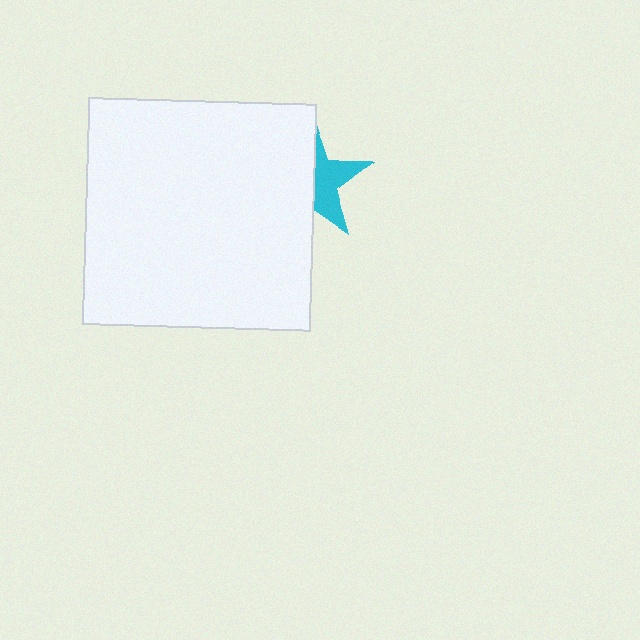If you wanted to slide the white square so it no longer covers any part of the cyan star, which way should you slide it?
Slide it left — that is the most direct way to separate the two shapes.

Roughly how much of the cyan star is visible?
A small part of it is visible (roughly 43%).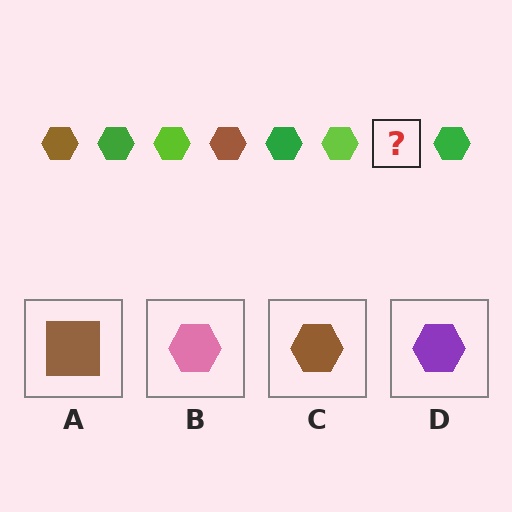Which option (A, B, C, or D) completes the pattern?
C.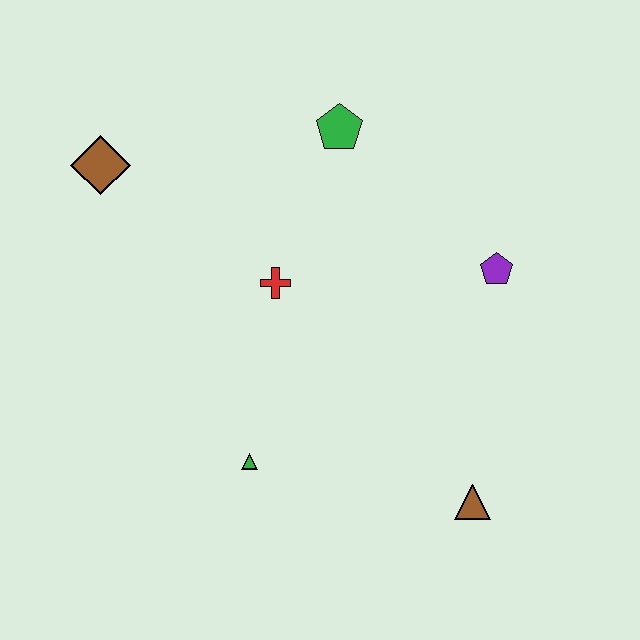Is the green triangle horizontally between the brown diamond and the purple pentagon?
Yes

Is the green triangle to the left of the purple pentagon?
Yes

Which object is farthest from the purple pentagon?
The brown diamond is farthest from the purple pentagon.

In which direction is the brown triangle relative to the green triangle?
The brown triangle is to the right of the green triangle.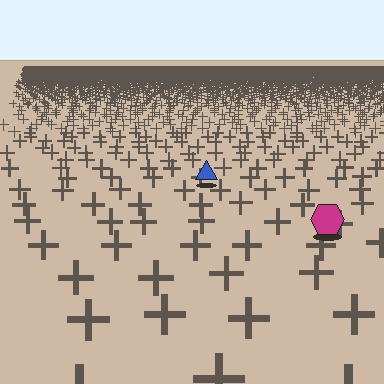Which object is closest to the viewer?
The magenta hexagon is closest. The texture marks near it are larger and more spread out.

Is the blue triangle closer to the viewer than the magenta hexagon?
No. The magenta hexagon is closer — you can tell from the texture gradient: the ground texture is coarser near it.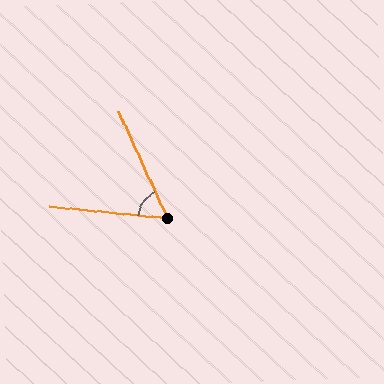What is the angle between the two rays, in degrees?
Approximately 60 degrees.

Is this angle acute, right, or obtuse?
It is acute.